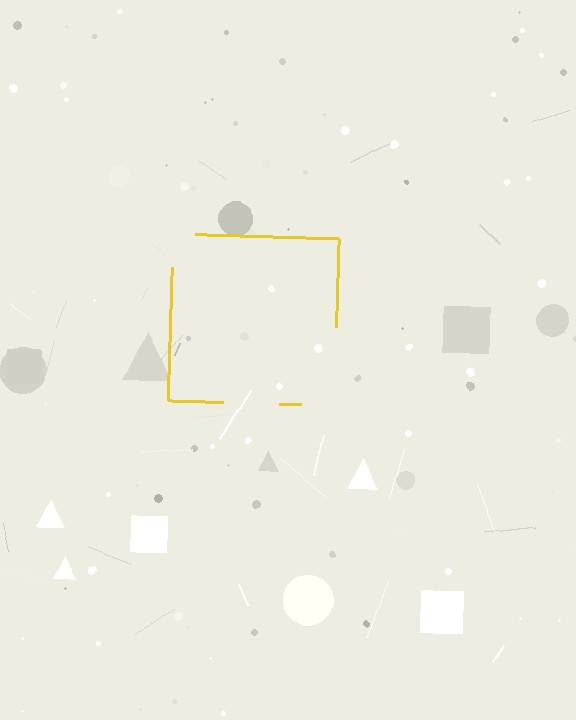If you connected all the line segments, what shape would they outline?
They would outline a square.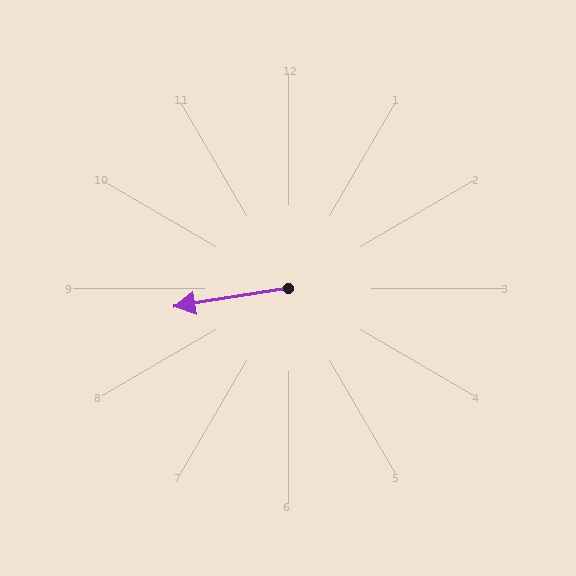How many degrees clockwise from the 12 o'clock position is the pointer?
Approximately 261 degrees.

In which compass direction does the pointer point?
West.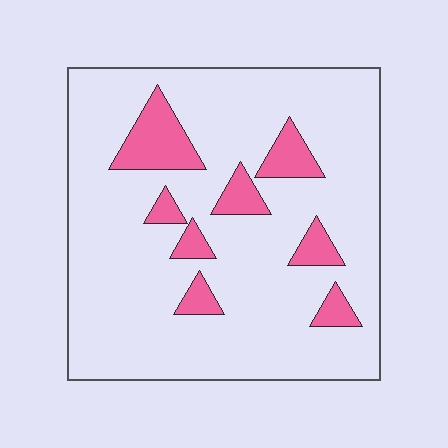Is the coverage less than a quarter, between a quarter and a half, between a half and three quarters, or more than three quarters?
Less than a quarter.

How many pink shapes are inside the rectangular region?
8.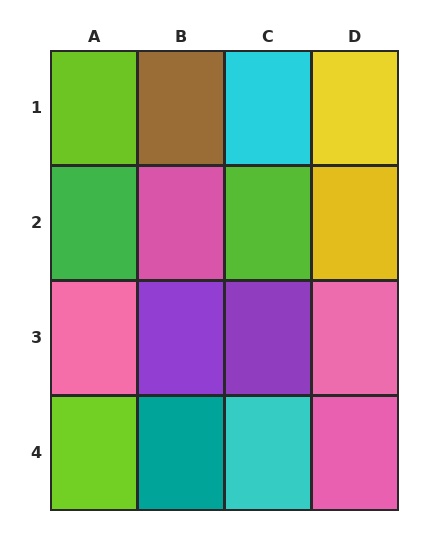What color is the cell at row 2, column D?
Yellow.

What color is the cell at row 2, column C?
Lime.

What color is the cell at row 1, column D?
Yellow.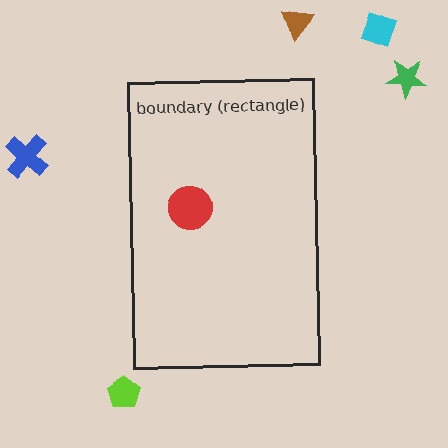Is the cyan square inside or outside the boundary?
Outside.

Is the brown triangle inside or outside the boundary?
Outside.